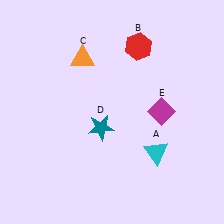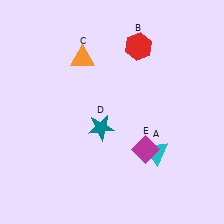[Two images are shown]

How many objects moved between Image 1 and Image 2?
1 object moved between the two images.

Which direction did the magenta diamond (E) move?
The magenta diamond (E) moved down.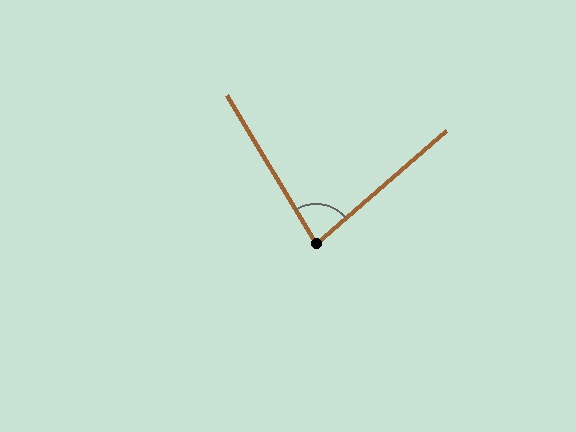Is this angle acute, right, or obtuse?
It is acute.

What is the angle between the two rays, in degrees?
Approximately 80 degrees.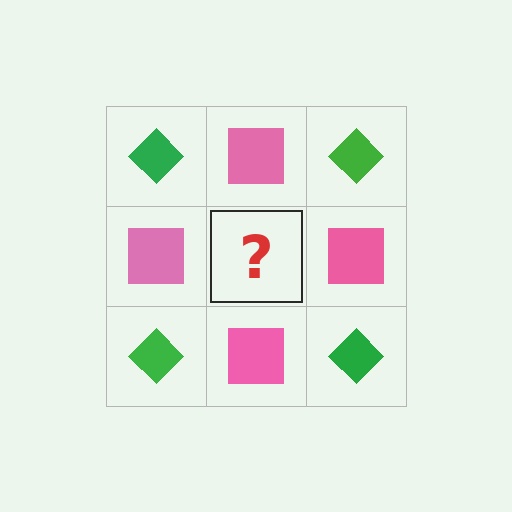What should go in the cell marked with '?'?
The missing cell should contain a green diamond.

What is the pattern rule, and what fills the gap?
The rule is that it alternates green diamond and pink square in a checkerboard pattern. The gap should be filled with a green diamond.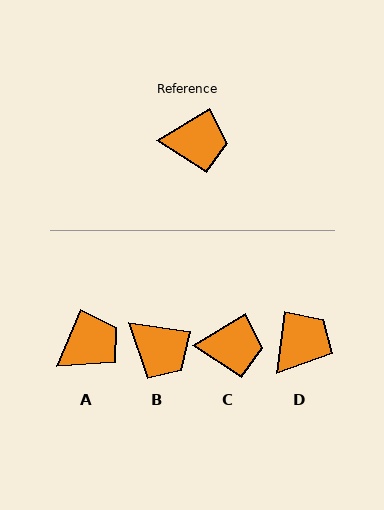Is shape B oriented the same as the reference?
No, it is off by about 39 degrees.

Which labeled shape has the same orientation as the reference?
C.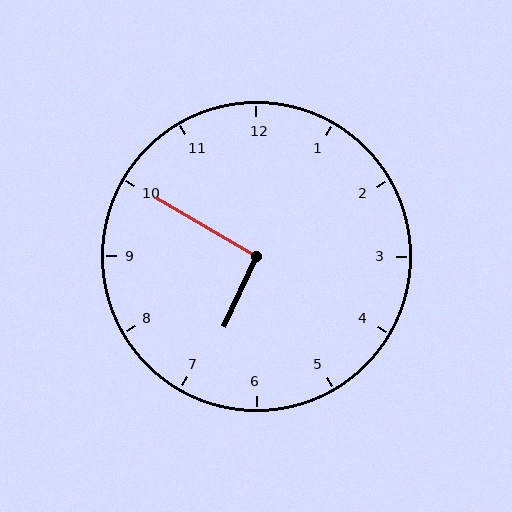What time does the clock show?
6:50.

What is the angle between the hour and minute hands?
Approximately 95 degrees.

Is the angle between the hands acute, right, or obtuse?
It is right.